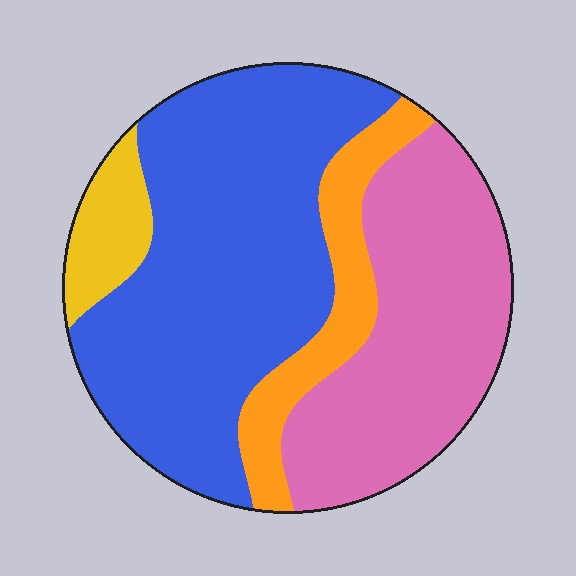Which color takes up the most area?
Blue, at roughly 50%.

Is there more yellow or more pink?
Pink.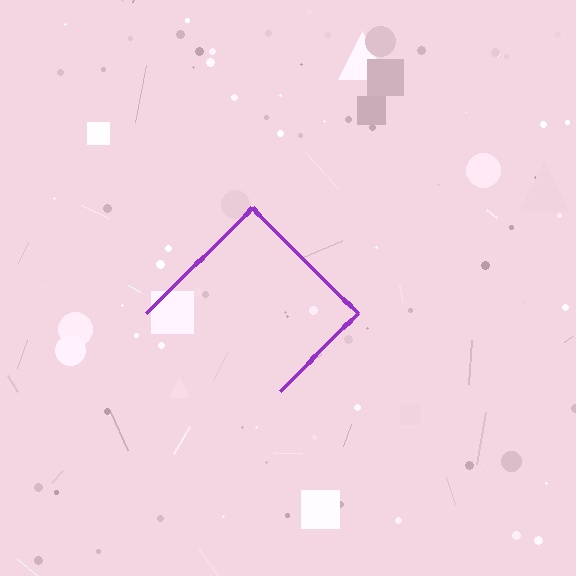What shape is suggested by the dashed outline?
The dashed outline suggests a diamond.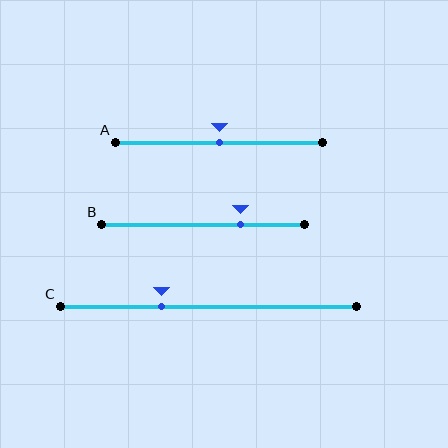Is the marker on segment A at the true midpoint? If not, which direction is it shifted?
Yes, the marker on segment A is at the true midpoint.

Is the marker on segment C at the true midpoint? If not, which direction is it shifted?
No, the marker on segment C is shifted to the left by about 16% of the segment length.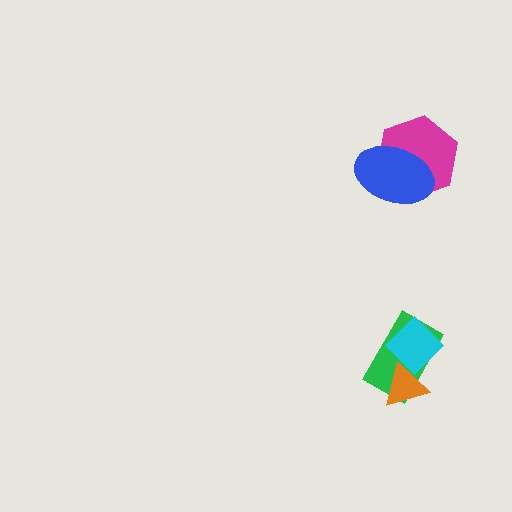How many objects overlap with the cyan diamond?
2 objects overlap with the cyan diamond.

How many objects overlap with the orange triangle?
2 objects overlap with the orange triangle.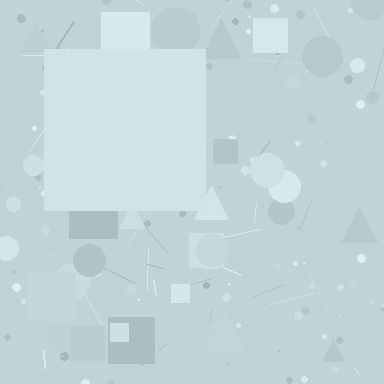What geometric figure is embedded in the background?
A square is embedded in the background.